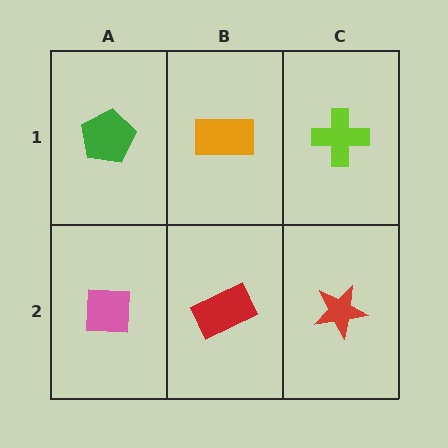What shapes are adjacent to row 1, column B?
A red rectangle (row 2, column B), a green pentagon (row 1, column A), a lime cross (row 1, column C).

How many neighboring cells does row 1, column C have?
2.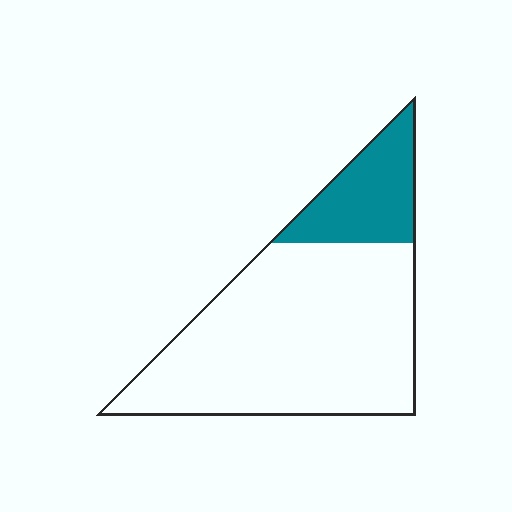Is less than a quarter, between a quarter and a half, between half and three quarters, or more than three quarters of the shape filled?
Less than a quarter.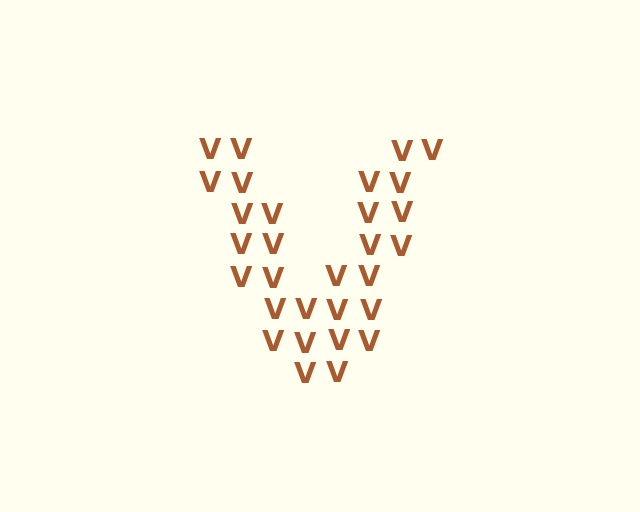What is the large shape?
The large shape is the letter V.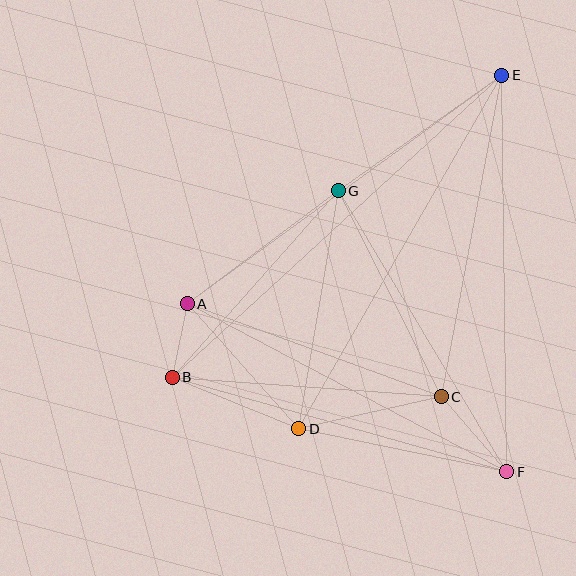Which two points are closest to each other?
Points A and B are closest to each other.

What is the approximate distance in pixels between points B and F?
The distance between B and F is approximately 348 pixels.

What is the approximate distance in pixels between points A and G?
The distance between A and G is approximately 189 pixels.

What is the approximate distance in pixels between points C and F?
The distance between C and F is approximately 100 pixels.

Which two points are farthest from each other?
Points B and E are farthest from each other.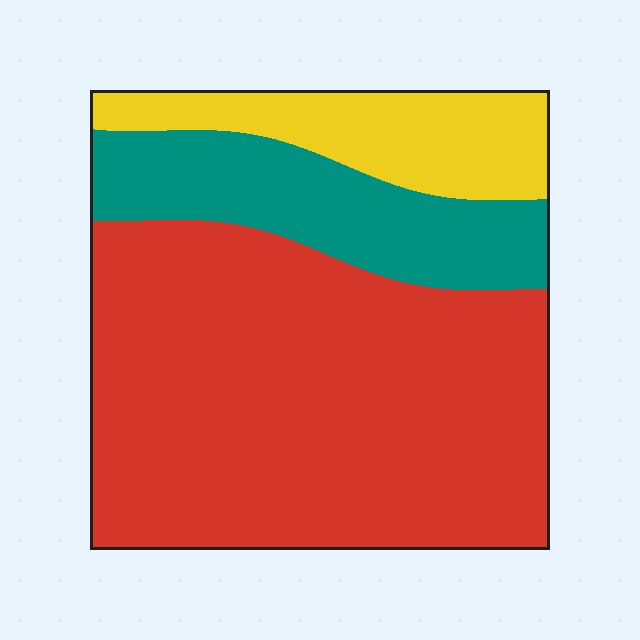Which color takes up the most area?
Red, at roughly 65%.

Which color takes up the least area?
Yellow, at roughly 15%.